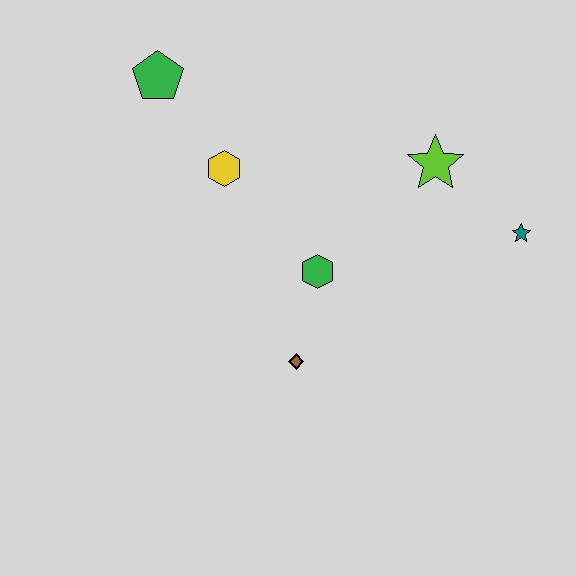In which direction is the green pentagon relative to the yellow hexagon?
The green pentagon is above the yellow hexagon.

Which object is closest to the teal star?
The lime star is closest to the teal star.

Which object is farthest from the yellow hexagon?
The teal star is farthest from the yellow hexagon.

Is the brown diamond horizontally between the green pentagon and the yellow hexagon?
No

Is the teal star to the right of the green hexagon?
Yes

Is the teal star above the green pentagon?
No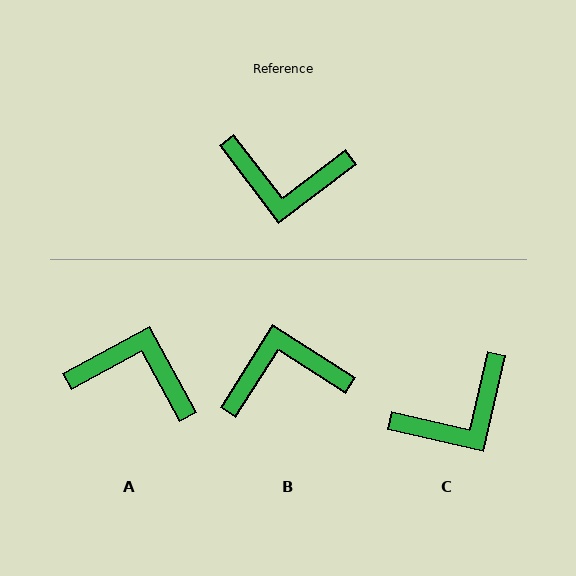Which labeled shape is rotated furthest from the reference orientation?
A, about 171 degrees away.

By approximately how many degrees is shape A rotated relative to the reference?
Approximately 171 degrees counter-clockwise.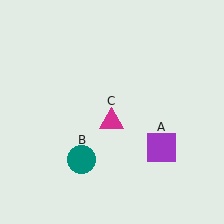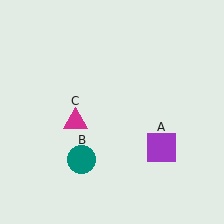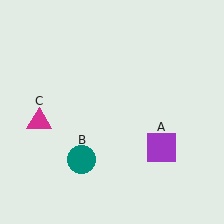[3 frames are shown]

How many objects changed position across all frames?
1 object changed position: magenta triangle (object C).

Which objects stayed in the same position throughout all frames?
Purple square (object A) and teal circle (object B) remained stationary.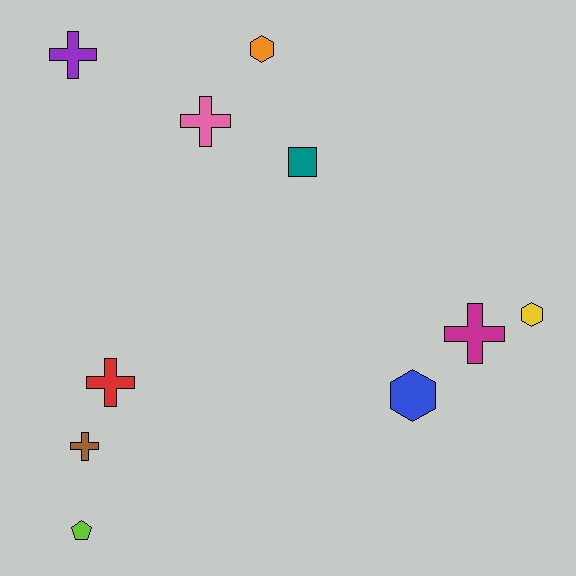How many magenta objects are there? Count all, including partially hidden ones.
There is 1 magenta object.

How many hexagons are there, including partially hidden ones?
There are 3 hexagons.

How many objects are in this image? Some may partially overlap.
There are 10 objects.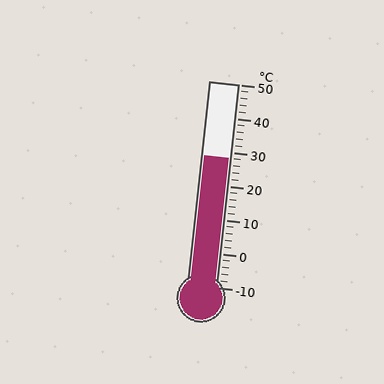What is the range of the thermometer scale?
The thermometer scale ranges from -10°C to 50°C.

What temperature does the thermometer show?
The thermometer shows approximately 28°C.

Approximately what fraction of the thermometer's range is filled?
The thermometer is filled to approximately 65% of its range.